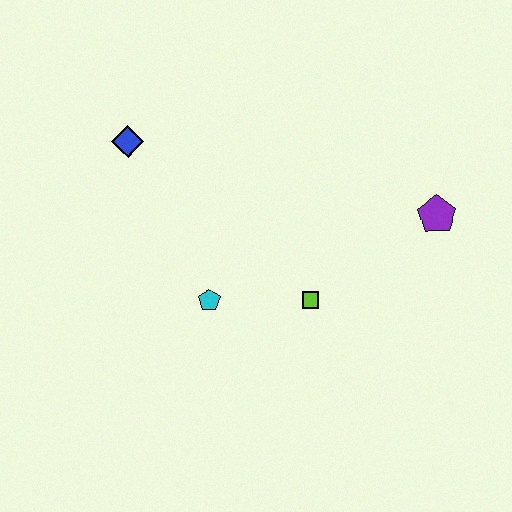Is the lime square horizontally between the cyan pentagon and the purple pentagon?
Yes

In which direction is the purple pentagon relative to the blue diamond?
The purple pentagon is to the right of the blue diamond.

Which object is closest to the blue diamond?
The cyan pentagon is closest to the blue diamond.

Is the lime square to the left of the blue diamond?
No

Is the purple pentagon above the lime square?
Yes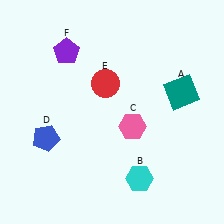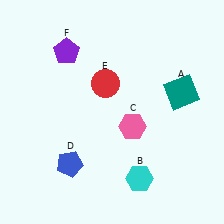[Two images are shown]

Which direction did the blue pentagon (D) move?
The blue pentagon (D) moved down.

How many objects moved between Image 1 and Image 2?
1 object moved between the two images.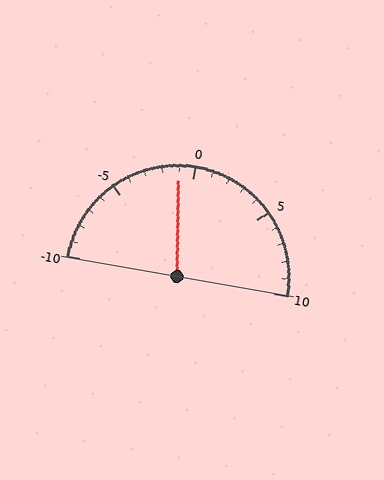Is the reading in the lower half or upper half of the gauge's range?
The reading is in the lower half of the range (-10 to 10).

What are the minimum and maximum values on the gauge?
The gauge ranges from -10 to 10.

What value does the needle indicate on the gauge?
The needle indicates approximately -1.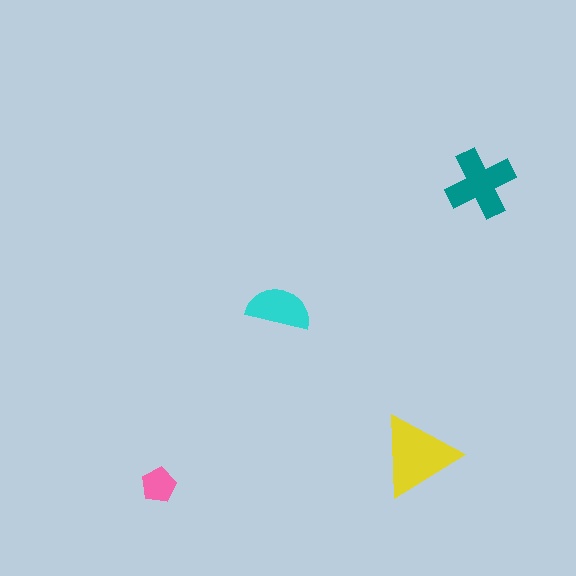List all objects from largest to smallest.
The yellow triangle, the teal cross, the cyan semicircle, the pink pentagon.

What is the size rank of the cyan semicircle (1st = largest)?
3rd.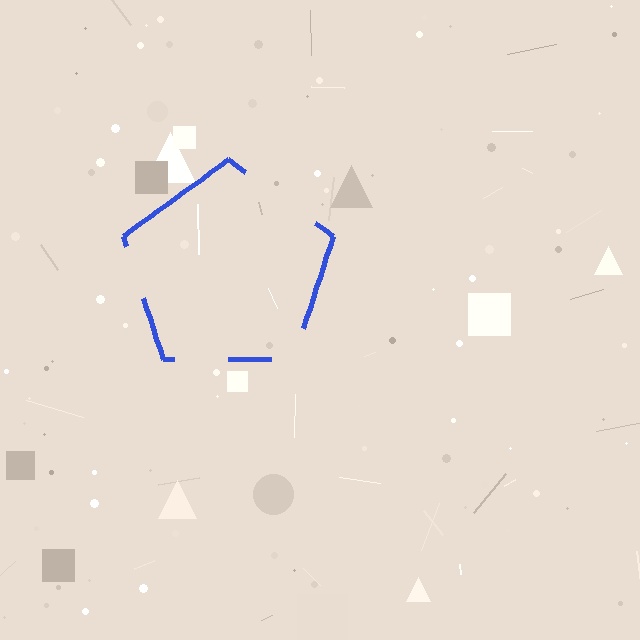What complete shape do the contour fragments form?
The contour fragments form a pentagon.